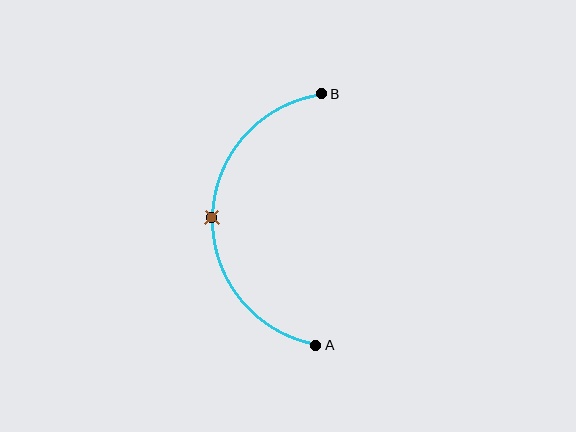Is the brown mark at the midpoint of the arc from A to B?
Yes. The brown mark lies on the arc at equal arc-length from both A and B — it is the arc midpoint.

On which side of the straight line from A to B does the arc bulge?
The arc bulges to the left of the straight line connecting A and B.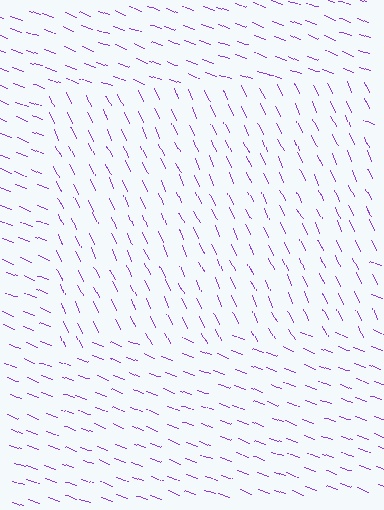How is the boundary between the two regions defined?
The boundary is defined purely by a change in line orientation (approximately 45 degrees difference). All lines are the same color and thickness.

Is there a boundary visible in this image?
Yes, there is a texture boundary formed by a change in line orientation.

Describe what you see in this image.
The image is filled with small purple line segments. A rectangle region in the image has lines oriented differently from the surrounding lines, creating a visible texture boundary.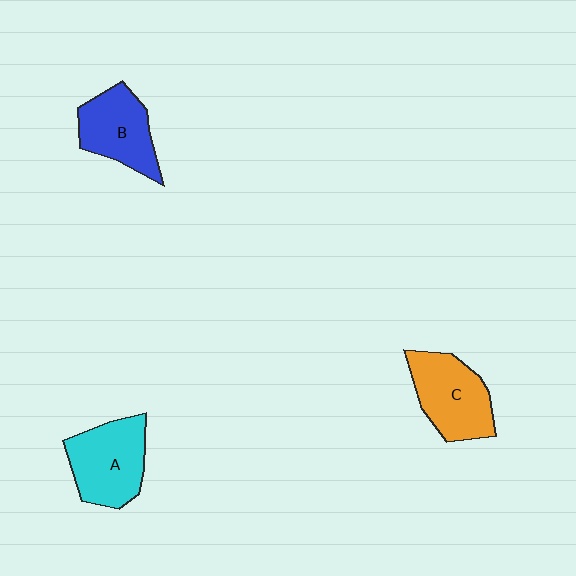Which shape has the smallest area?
Shape B (blue).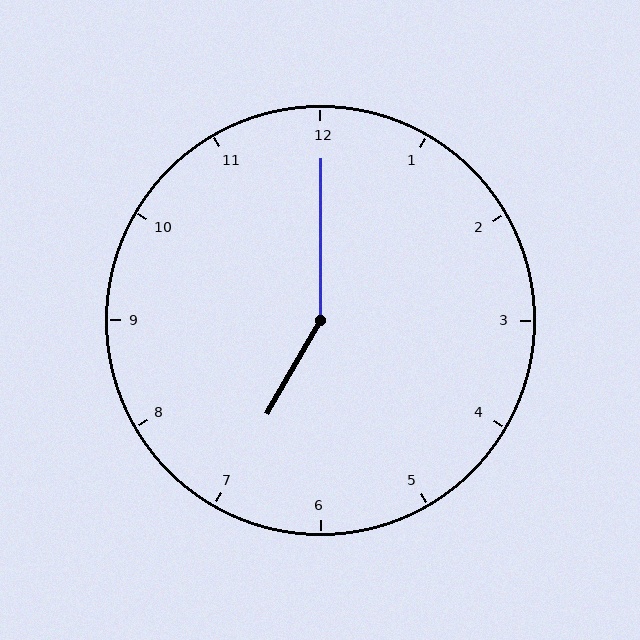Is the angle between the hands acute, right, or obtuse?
It is obtuse.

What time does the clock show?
7:00.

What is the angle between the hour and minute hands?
Approximately 150 degrees.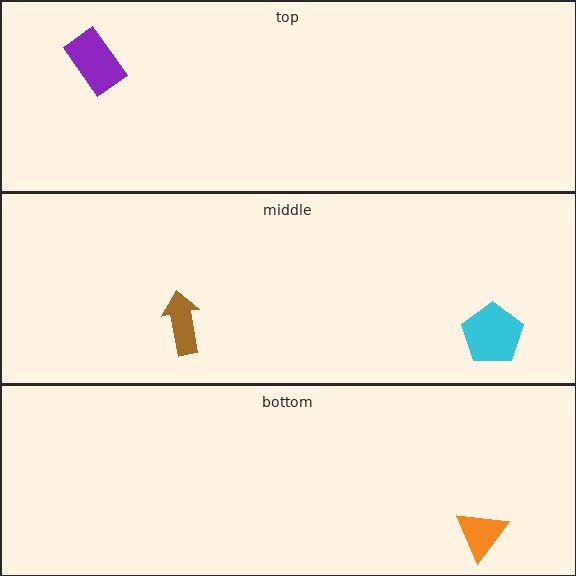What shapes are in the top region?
The purple rectangle.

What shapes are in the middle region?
The brown arrow, the cyan pentagon.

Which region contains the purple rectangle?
The top region.